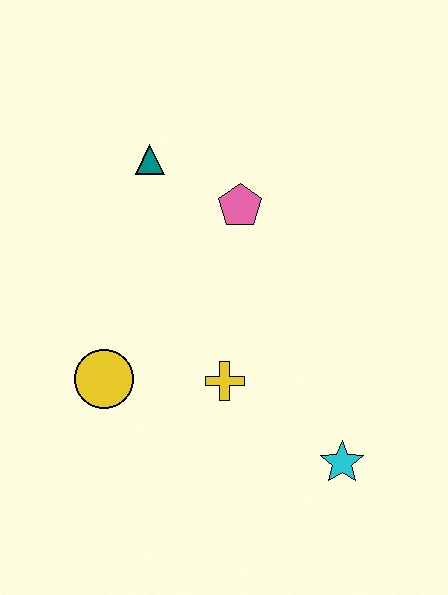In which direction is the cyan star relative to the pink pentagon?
The cyan star is below the pink pentagon.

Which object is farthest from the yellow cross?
The teal triangle is farthest from the yellow cross.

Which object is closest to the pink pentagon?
The teal triangle is closest to the pink pentagon.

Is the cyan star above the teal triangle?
No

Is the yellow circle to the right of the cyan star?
No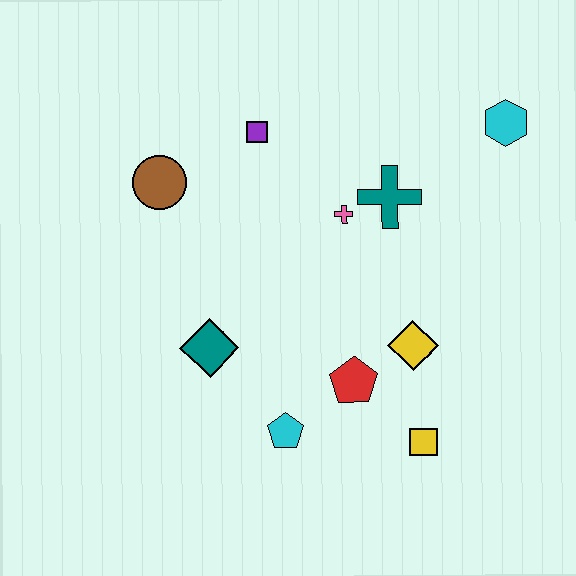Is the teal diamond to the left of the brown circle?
No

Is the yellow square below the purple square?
Yes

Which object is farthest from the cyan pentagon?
The cyan hexagon is farthest from the cyan pentagon.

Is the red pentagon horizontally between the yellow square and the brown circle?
Yes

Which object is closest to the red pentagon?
The yellow diamond is closest to the red pentagon.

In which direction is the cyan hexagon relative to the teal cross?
The cyan hexagon is to the right of the teal cross.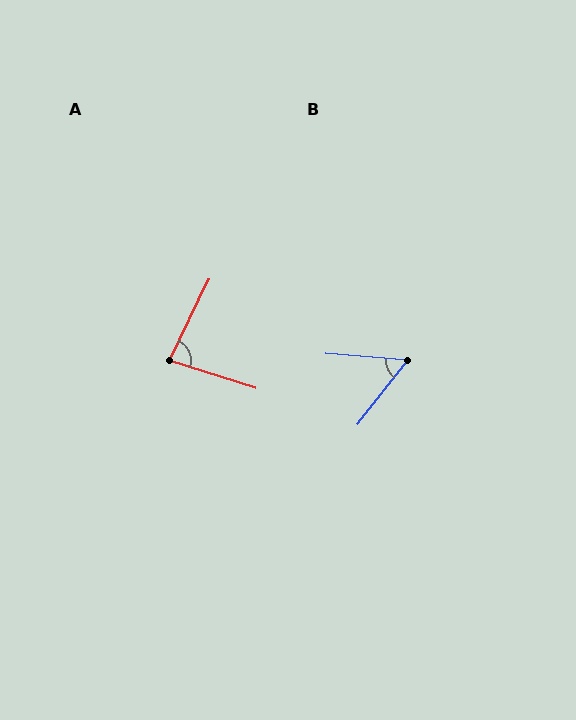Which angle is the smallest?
B, at approximately 56 degrees.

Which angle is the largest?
A, at approximately 82 degrees.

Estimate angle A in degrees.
Approximately 82 degrees.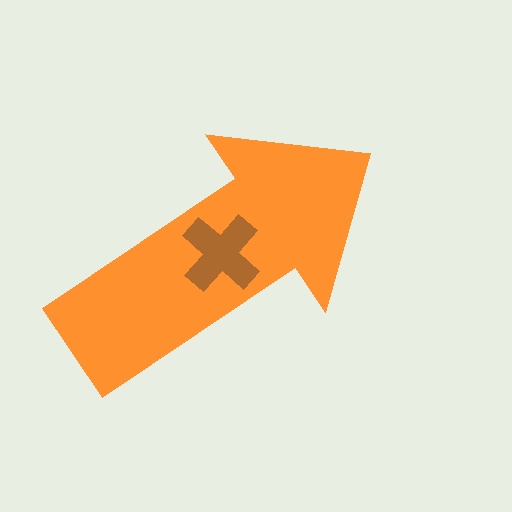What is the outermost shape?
The orange arrow.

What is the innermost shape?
The brown cross.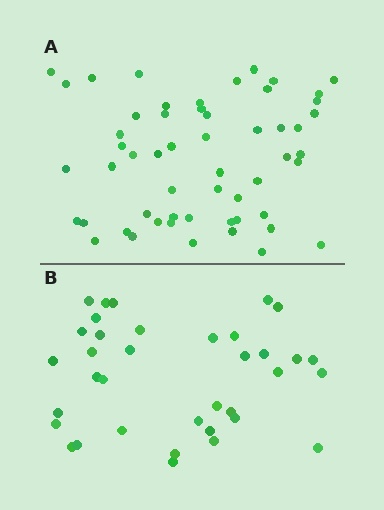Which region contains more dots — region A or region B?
Region A (the top region) has more dots.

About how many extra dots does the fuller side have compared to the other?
Region A has approximately 20 more dots than region B.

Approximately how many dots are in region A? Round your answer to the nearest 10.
About 60 dots. (The exact count is 55, which rounds to 60.)